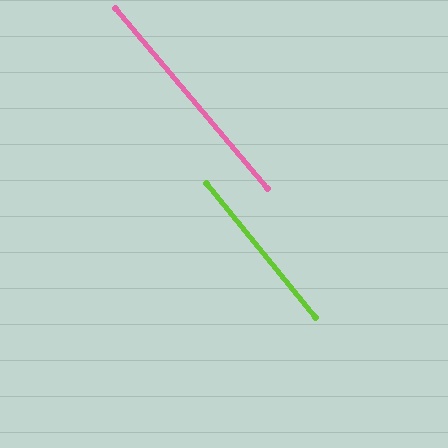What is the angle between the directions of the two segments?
Approximately 1 degree.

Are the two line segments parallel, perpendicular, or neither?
Parallel — their directions differ by only 0.9°.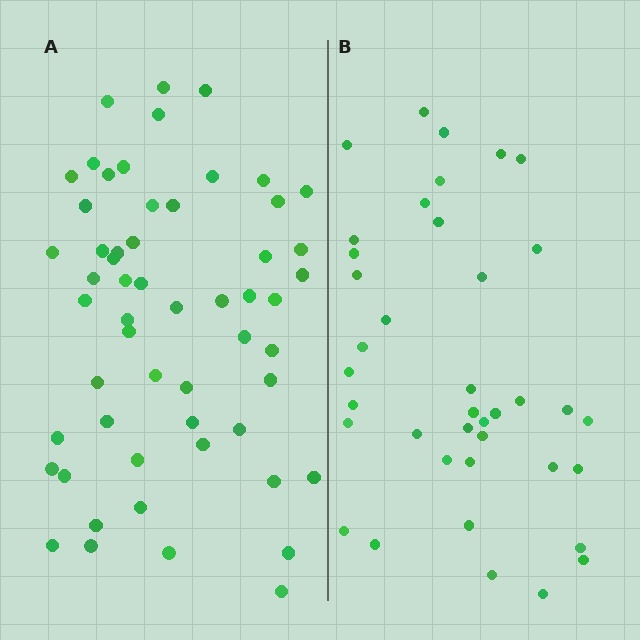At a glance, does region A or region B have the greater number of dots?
Region A (the left region) has more dots.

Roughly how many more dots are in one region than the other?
Region A has approximately 15 more dots than region B.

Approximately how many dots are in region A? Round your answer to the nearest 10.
About 60 dots. (The exact count is 56, which rounds to 60.)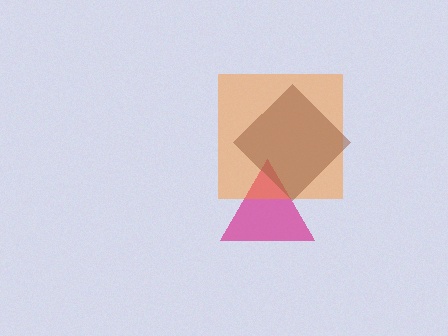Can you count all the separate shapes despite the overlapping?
Yes, there are 3 separate shapes.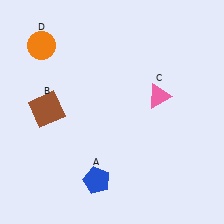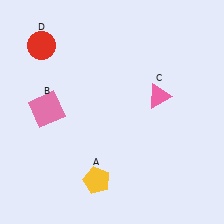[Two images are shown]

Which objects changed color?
A changed from blue to yellow. B changed from brown to pink. D changed from orange to red.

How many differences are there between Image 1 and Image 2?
There are 3 differences between the two images.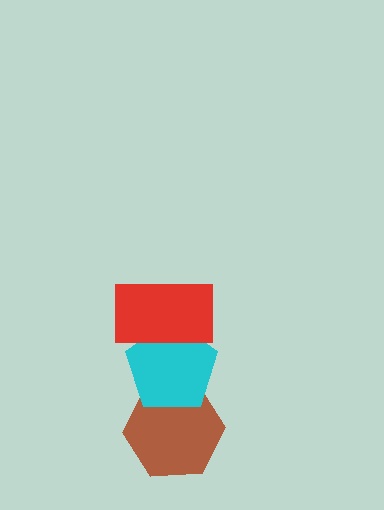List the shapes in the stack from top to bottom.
From top to bottom: the red rectangle, the cyan pentagon, the brown hexagon.